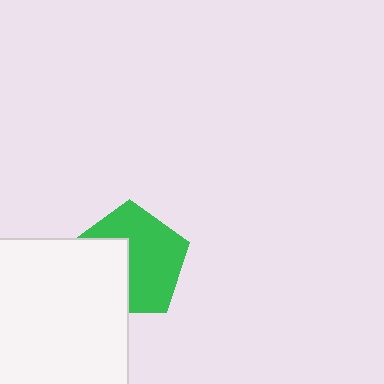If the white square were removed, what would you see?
You would see the complete green pentagon.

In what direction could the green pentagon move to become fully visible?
The green pentagon could move right. That would shift it out from behind the white square entirely.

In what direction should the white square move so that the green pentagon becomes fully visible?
The white square should move left. That is the shortest direction to clear the overlap and leave the green pentagon fully visible.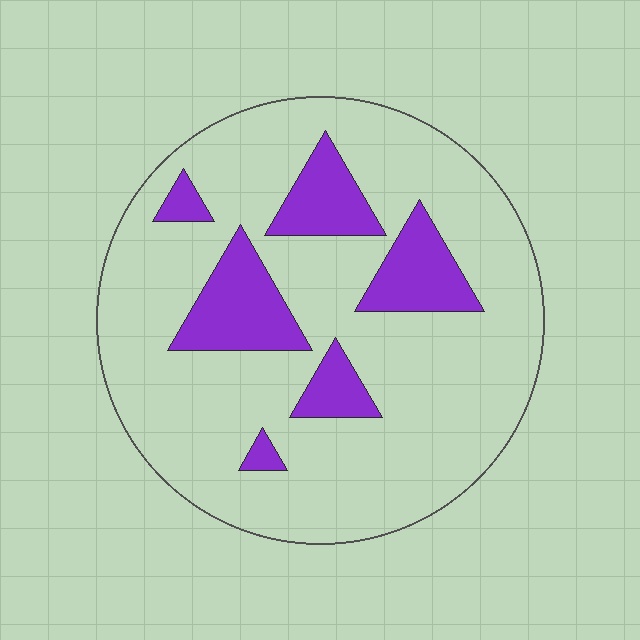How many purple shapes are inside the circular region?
6.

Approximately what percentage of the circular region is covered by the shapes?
Approximately 20%.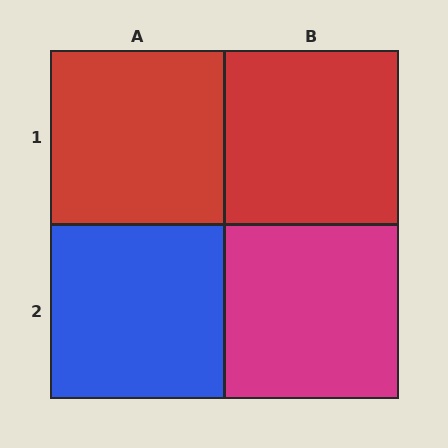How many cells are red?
2 cells are red.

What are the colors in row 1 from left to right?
Red, red.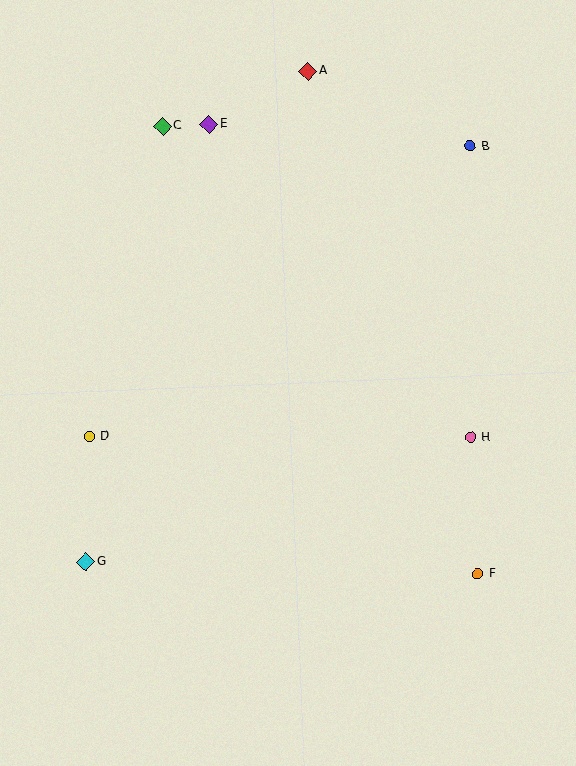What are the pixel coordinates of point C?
Point C is at (163, 126).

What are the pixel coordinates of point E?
Point E is at (209, 124).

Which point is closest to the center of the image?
Point H at (471, 437) is closest to the center.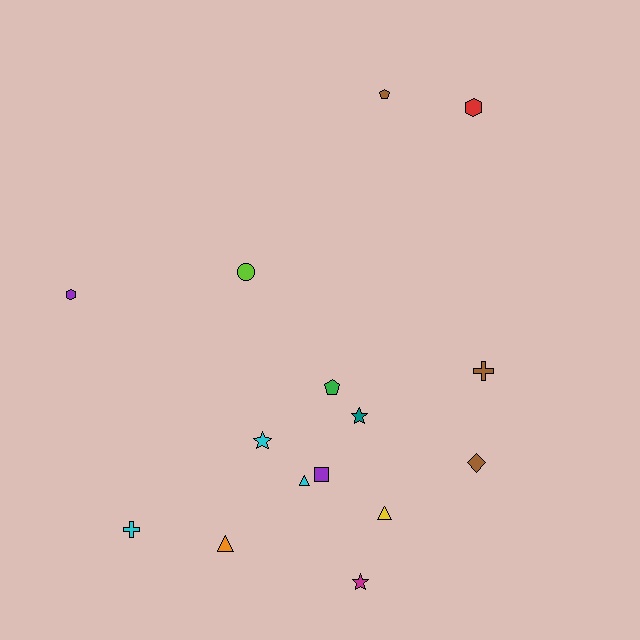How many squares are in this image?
There is 1 square.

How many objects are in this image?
There are 15 objects.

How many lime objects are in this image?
There is 1 lime object.